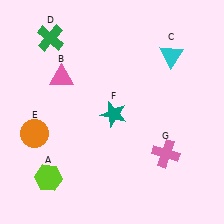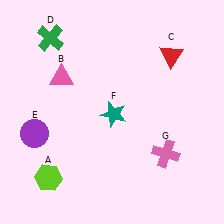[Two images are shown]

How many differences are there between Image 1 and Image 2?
There are 2 differences between the two images.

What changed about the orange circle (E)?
In Image 1, E is orange. In Image 2, it changed to purple.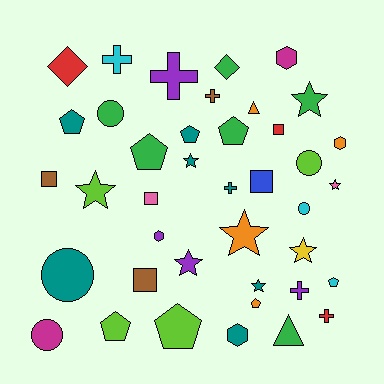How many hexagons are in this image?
There are 4 hexagons.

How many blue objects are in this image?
There is 1 blue object.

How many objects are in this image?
There are 40 objects.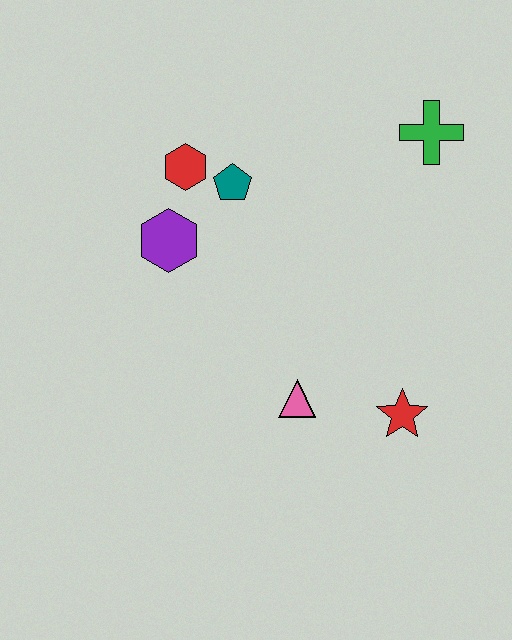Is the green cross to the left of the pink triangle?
No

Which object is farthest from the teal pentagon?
The red star is farthest from the teal pentagon.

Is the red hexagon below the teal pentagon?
No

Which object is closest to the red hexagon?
The teal pentagon is closest to the red hexagon.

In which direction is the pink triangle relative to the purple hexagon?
The pink triangle is below the purple hexagon.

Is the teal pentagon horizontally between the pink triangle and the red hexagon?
Yes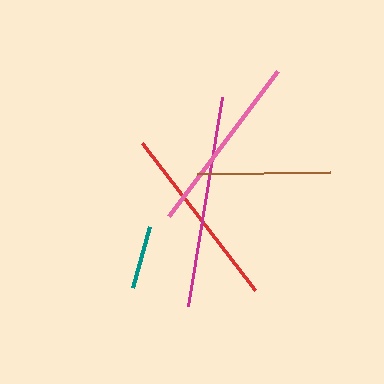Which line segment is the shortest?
The teal line is the shortest at approximately 63 pixels.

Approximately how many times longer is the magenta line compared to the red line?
The magenta line is approximately 1.1 times the length of the red line.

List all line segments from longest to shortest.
From longest to shortest: magenta, red, pink, brown, teal.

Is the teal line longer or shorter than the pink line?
The pink line is longer than the teal line.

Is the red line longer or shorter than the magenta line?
The magenta line is longer than the red line.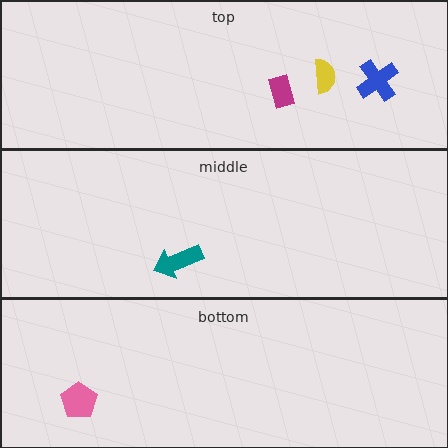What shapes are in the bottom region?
The pink pentagon.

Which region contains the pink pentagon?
The bottom region.